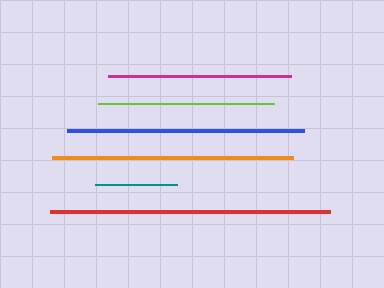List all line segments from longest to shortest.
From longest to shortest: red, orange, blue, magenta, lime, teal.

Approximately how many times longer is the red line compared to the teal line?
The red line is approximately 3.4 times the length of the teal line.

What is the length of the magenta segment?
The magenta segment is approximately 183 pixels long.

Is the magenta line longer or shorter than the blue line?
The blue line is longer than the magenta line.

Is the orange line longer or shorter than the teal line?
The orange line is longer than the teal line.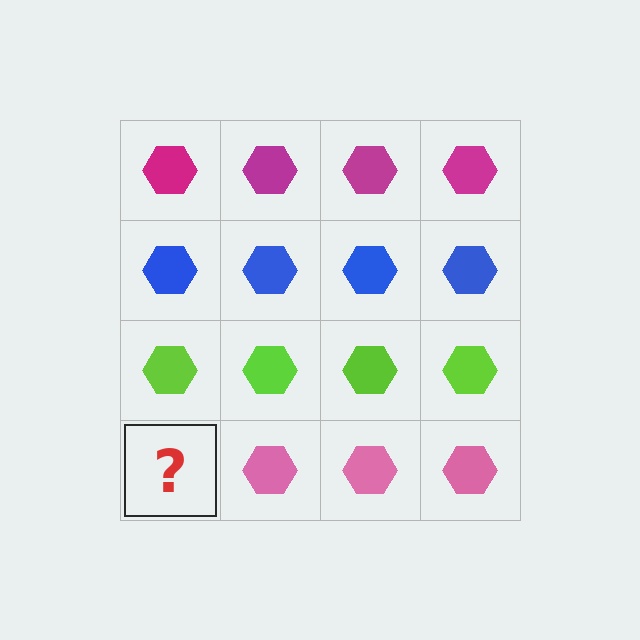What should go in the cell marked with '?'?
The missing cell should contain a pink hexagon.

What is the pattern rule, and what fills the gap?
The rule is that each row has a consistent color. The gap should be filled with a pink hexagon.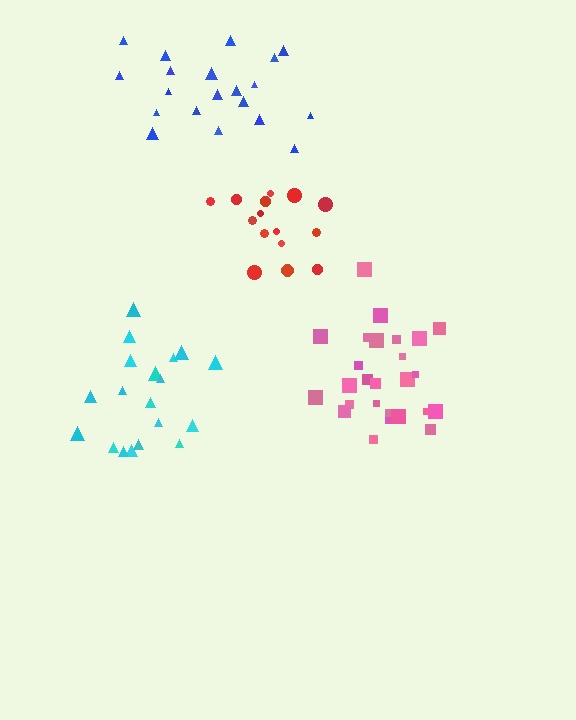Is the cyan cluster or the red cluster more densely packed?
Red.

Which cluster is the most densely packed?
Pink.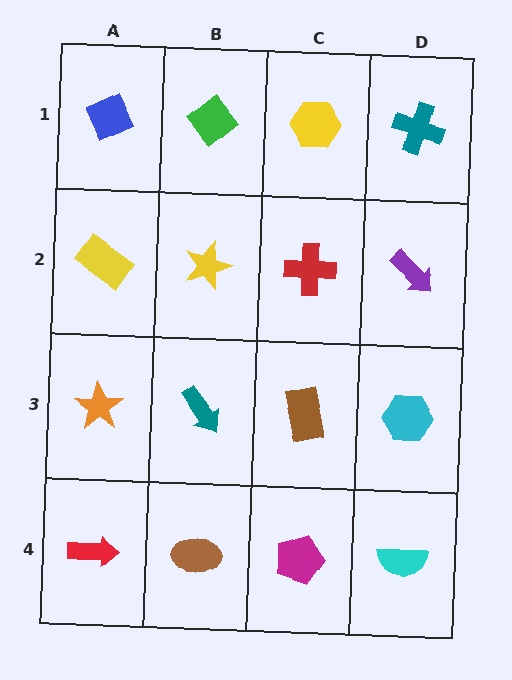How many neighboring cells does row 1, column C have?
3.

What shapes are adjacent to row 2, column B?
A green diamond (row 1, column B), a teal arrow (row 3, column B), a yellow rectangle (row 2, column A), a red cross (row 2, column C).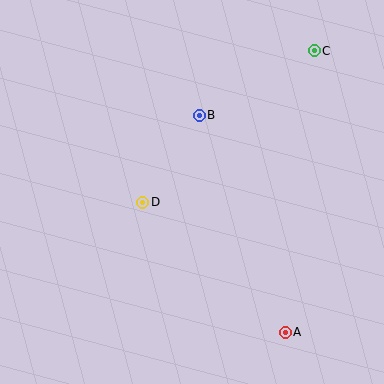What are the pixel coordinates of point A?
Point A is at (285, 332).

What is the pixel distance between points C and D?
The distance between C and D is 229 pixels.